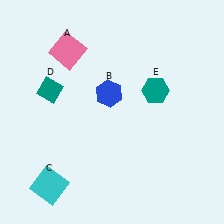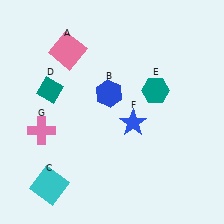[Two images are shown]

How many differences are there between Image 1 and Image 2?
There are 2 differences between the two images.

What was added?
A blue star (F), a pink cross (G) were added in Image 2.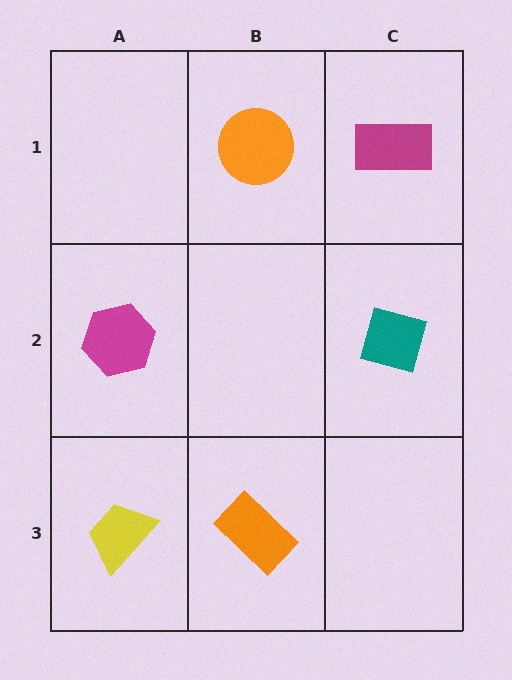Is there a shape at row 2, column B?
No, that cell is empty.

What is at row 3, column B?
An orange rectangle.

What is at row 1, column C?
A magenta rectangle.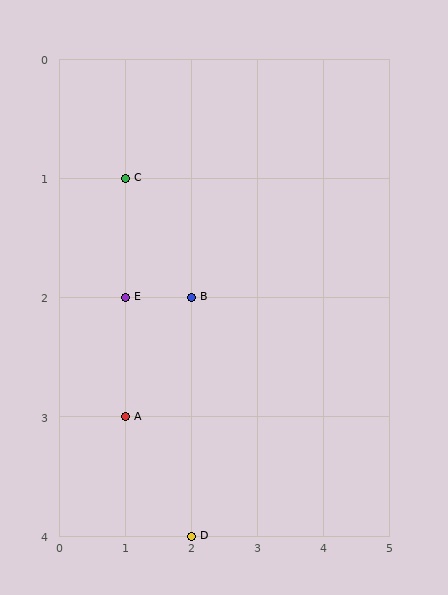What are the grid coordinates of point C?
Point C is at grid coordinates (1, 1).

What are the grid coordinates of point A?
Point A is at grid coordinates (1, 3).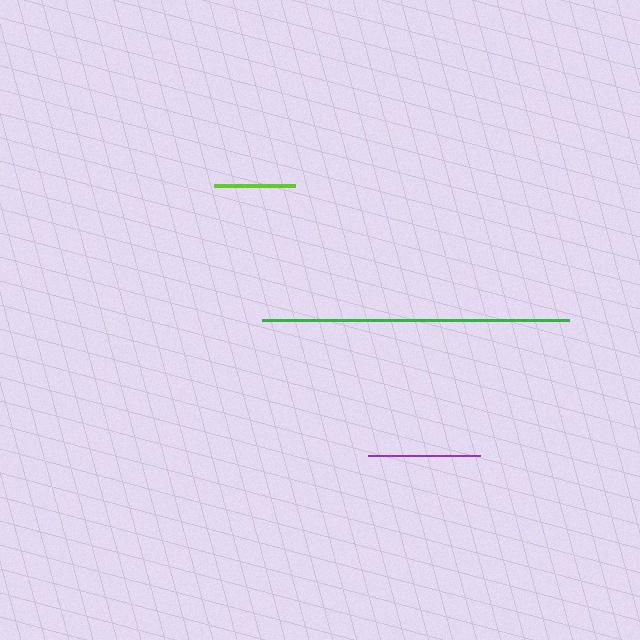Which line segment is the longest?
The green line is the longest at approximately 307 pixels.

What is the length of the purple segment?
The purple segment is approximately 112 pixels long.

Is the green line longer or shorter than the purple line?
The green line is longer than the purple line.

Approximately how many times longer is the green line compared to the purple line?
The green line is approximately 2.7 times the length of the purple line.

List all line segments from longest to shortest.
From longest to shortest: green, purple, lime.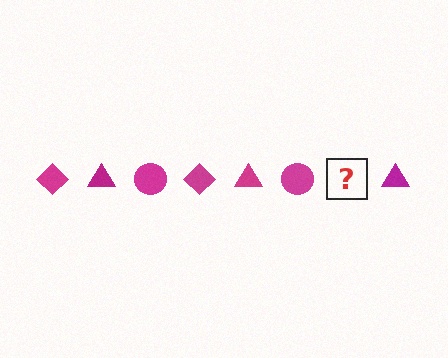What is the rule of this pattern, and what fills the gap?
The rule is that the pattern cycles through diamond, triangle, circle shapes in magenta. The gap should be filled with a magenta diamond.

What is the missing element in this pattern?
The missing element is a magenta diamond.